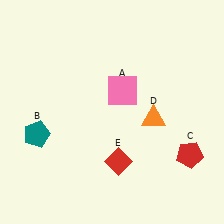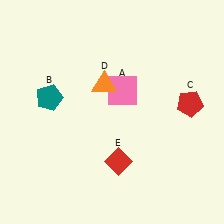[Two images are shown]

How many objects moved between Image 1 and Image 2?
3 objects moved between the two images.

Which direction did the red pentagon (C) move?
The red pentagon (C) moved up.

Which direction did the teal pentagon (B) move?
The teal pentagon (B) moved up.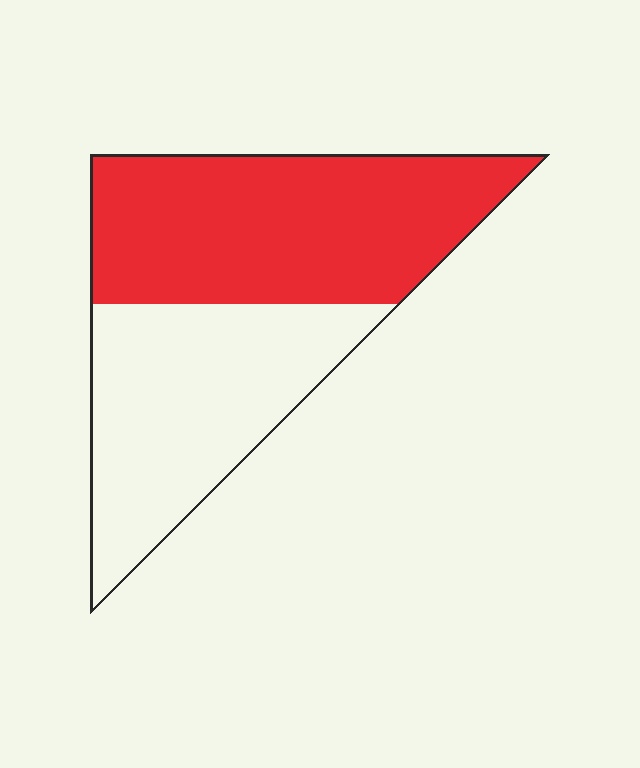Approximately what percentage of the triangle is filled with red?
Approximately 55%.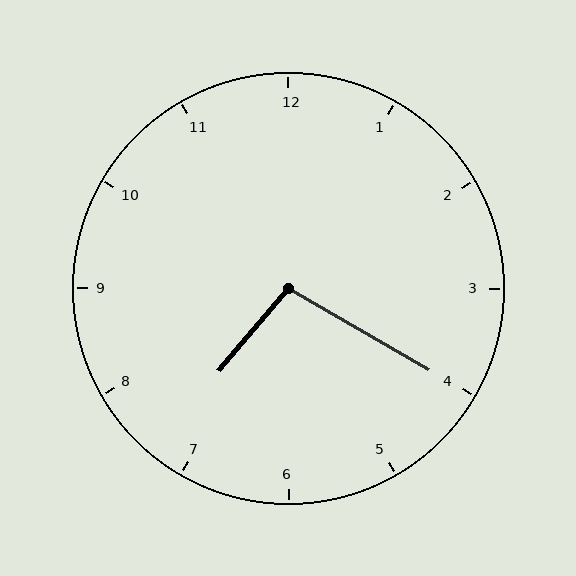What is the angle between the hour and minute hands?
Approximately 100 degrees.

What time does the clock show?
7:20.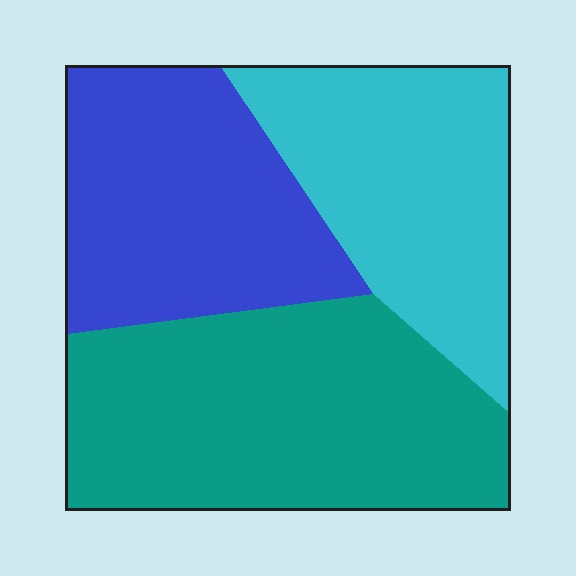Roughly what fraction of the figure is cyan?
Cyan takes up between a sixth and a third of the figure.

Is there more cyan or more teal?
Teal.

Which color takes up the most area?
Teal, at roughly 40%.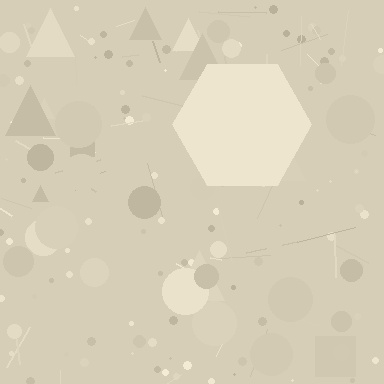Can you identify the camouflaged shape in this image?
The camouflaged shape is a hexagon.